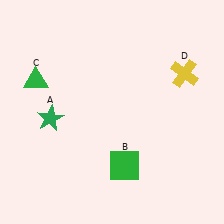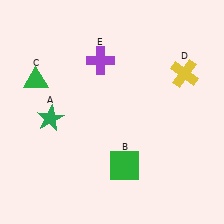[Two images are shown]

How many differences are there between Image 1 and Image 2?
There is 1 difference between the two images.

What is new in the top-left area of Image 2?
A purple cross (E) was added in the top-left area of Image 2.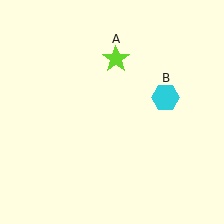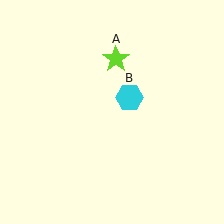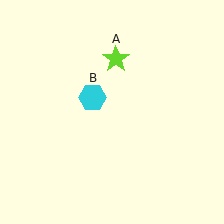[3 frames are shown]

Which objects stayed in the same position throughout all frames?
Lime star (object A) remained stationary.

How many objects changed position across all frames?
1 object changed position: cyan hexagon (object B).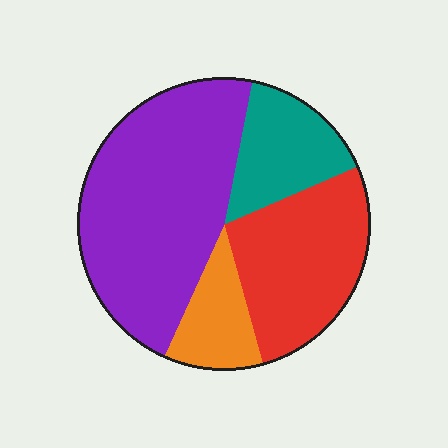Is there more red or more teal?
Red.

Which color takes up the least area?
Orange, at roughly 10%.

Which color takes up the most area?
Purple, at roughly 45%.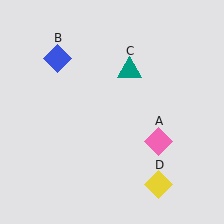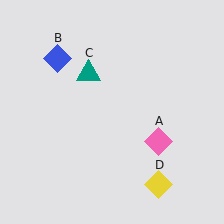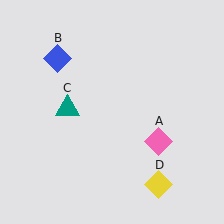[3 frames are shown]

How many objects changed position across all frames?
1 object changed position: teal triangle (object C).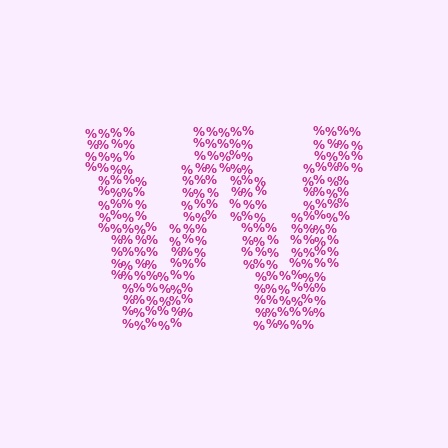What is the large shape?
The large shape is the letter W.